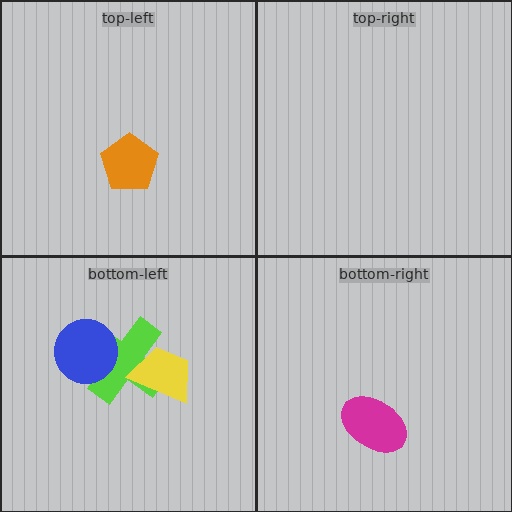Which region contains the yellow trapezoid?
The bottom-left region.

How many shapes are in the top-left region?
1.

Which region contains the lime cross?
The bottom-left region.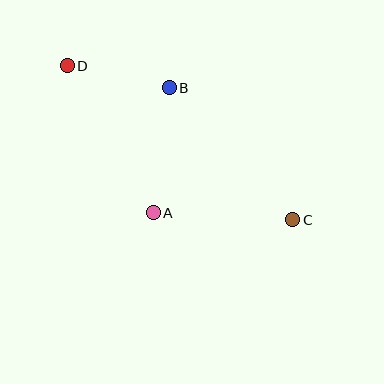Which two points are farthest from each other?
Points C and D are farthest from each other.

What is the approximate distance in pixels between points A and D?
The distance between A and D is approximately 170 pixels.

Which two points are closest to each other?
Points B and D are closest to each other.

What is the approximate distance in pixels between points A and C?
The distance between A and C is approximately 140 pixels.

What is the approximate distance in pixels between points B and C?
The distance between B and C is approximately 181 pixels.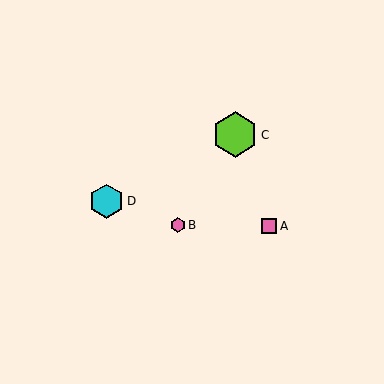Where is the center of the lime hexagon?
The center of the lime hexagon is at (235, 135).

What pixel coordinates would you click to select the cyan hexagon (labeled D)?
Click at (107, 201) to select the cyan hexagon D.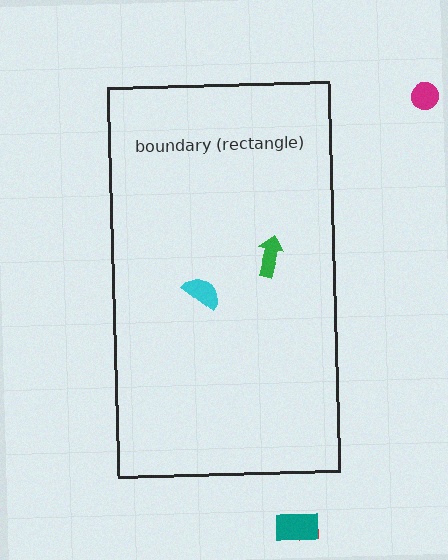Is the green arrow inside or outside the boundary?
Inside.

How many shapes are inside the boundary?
2 inside, 3 outside.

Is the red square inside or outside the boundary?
Outside.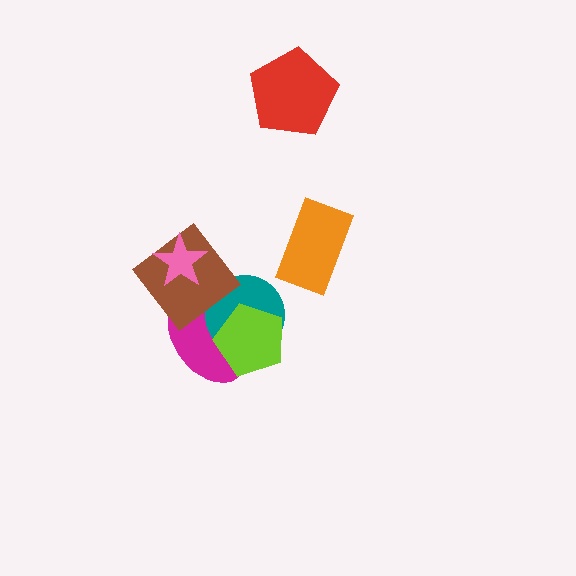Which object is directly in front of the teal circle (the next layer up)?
The lime pentagon is directly in front of the teal circle.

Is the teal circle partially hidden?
Yes, it is partially covered by another shape.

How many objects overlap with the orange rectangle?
0 objects overlap with the orange rectangle.